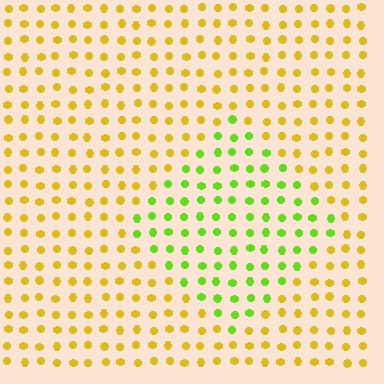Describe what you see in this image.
The image is filled with small yellow elements in a uniform arrangement. A diamond-shaped region is visible where the elements are tinted to a slightly different hue, forming a subtle color boundary.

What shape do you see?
I see a diamond.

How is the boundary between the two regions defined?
The boundary is defined purely by a slight shift in hue (about 48 degrees). Spacing, size, and orientation are identical on both sides.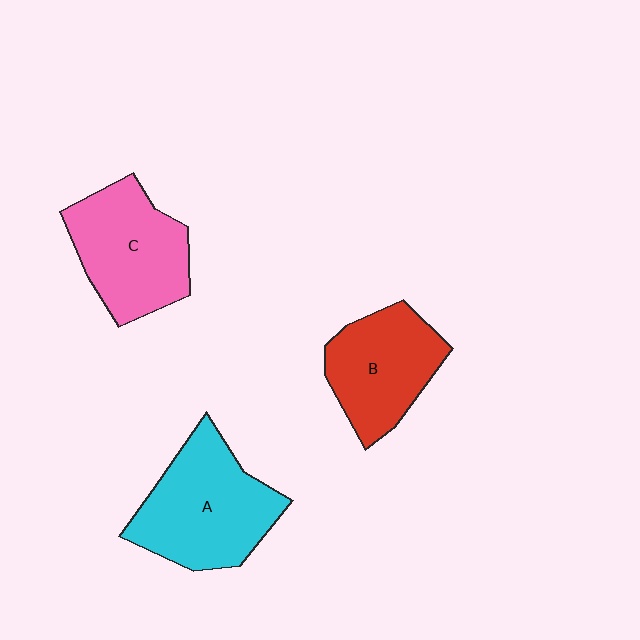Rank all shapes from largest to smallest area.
From largest to smallest: A (cyan), C (pink), B (red).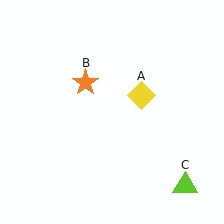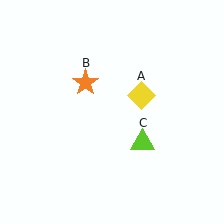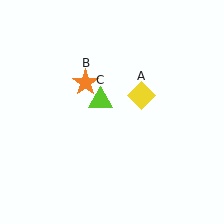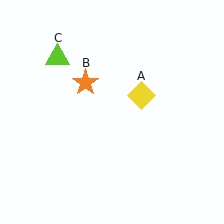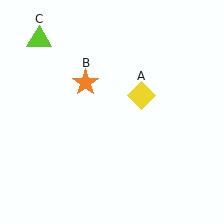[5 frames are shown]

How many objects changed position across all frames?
1 object changed position: lime triangle (object C).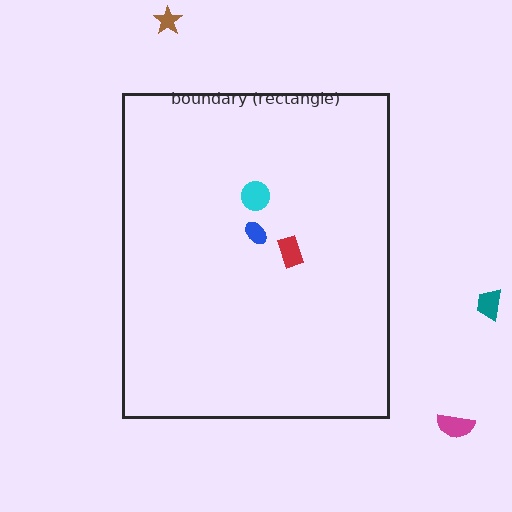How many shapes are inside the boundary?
3 inside, 3 outside.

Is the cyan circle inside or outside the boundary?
Inside.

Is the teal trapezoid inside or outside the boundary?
Outside.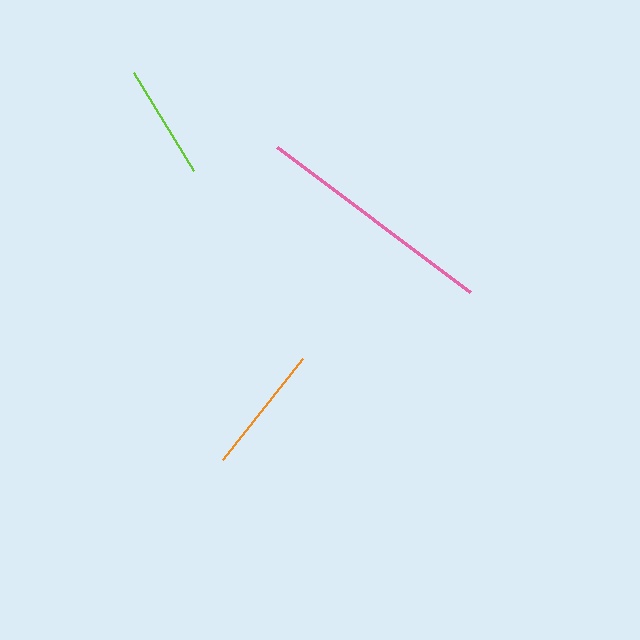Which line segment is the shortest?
The lime line is the shortest at approximately 116 pixels.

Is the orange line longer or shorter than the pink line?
The pink line is longer than the orange line.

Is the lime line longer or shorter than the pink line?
The pink line is longer than the lime line.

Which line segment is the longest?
The pink line is the longest at approximately 241 pixels.